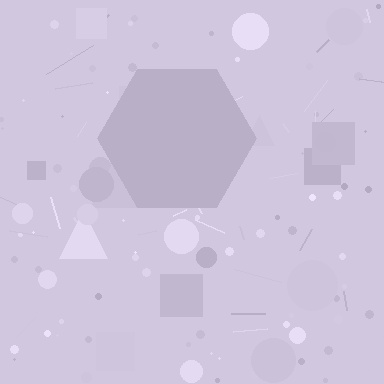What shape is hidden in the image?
A hexagon is hidden in the image.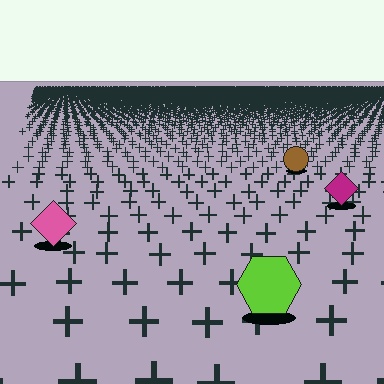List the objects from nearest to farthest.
From nearest to farthest: the lime hexagon, the pink diamond, the magenta diamond, the brown circle.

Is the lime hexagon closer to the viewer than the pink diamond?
Yes. The lime hexagon is closer — you can tell from the texture gradient: the ground texture is coarser near it.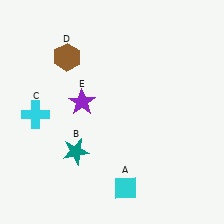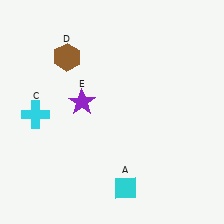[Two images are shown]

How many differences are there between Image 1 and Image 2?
There is 1 difference between the two images.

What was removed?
The teal star (B) was removed in Image 2.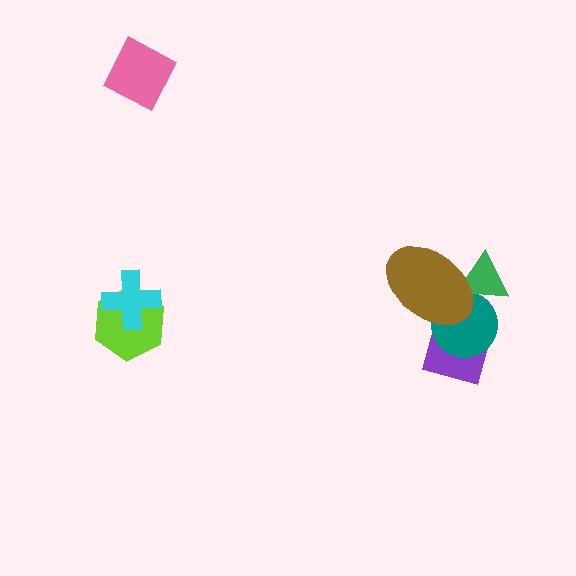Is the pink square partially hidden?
No, no other shape covers it.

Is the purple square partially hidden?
Yes, it is partially covered by another shape.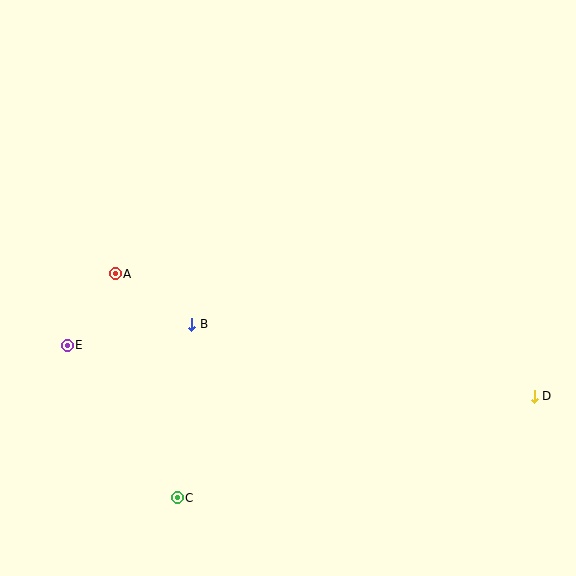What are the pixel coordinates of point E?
Point E is at (67, 345).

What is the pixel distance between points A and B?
The distance between A and B is 91 pixels.